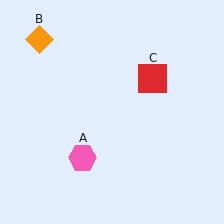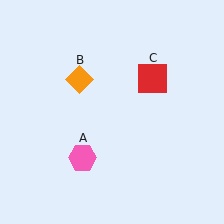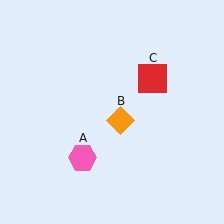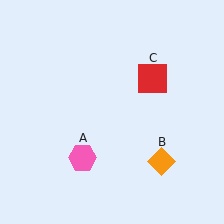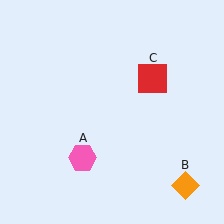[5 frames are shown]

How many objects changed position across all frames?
1 object changed position: orange diamond (object B).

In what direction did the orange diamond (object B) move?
The orange diamond (object B) moved down and to the right.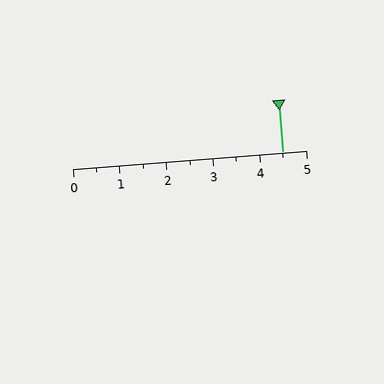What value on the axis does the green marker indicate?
The marker indicates approximately 4.5.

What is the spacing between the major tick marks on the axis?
The major ticks are spaced 1 apart.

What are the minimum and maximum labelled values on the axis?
The axis runs from 0 to 5.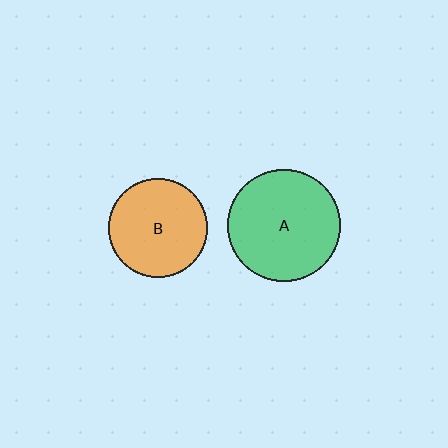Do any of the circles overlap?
No, none of the circles overlap.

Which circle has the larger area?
Circle A (green).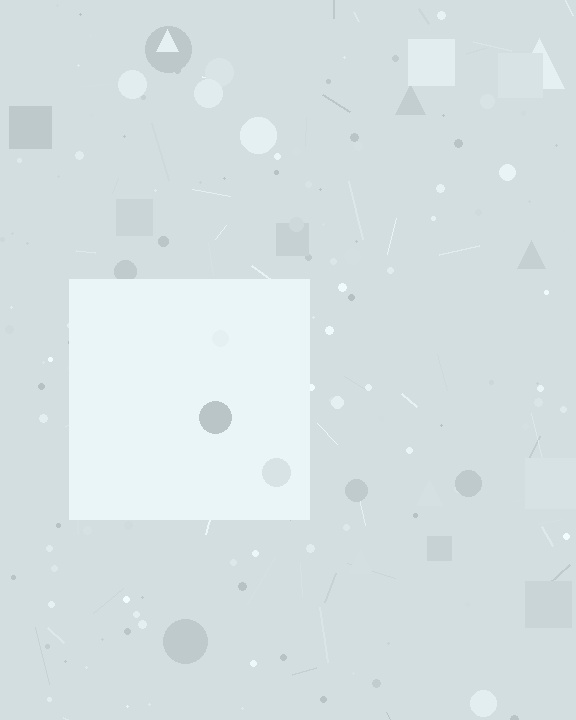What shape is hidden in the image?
A square is hidden in the image.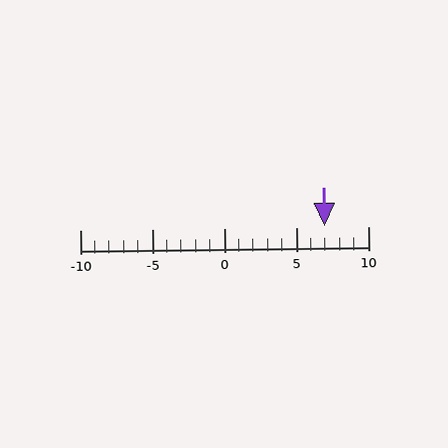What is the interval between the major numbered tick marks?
The major tick marks are spaced 5 units apart.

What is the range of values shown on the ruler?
The ruler shows values from -10 to 10.